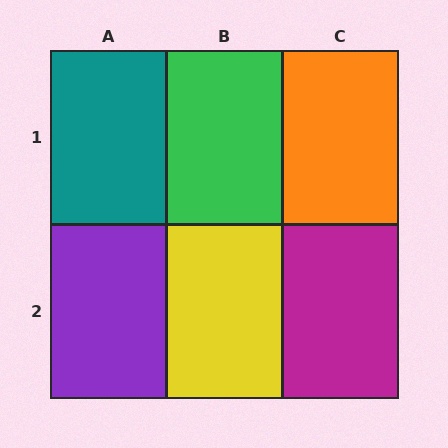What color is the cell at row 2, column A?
Purple.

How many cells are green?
1 cell is green.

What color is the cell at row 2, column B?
Yellow.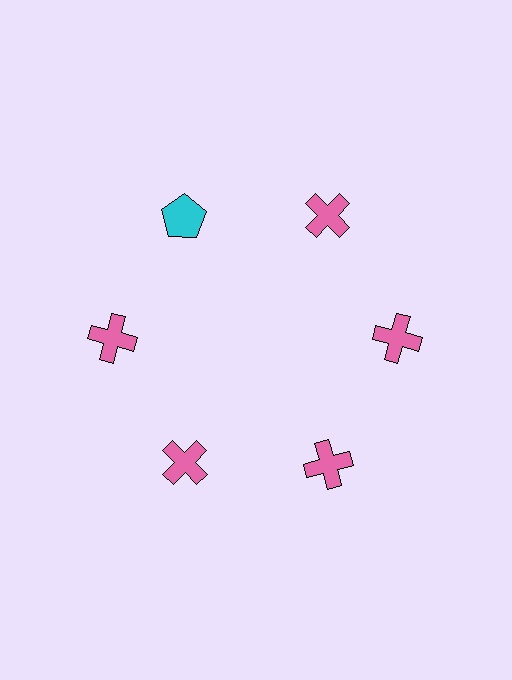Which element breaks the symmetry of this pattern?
The cyan pentagon at roughly the 11 o'clock position breaks the symmetry. All other shapes are pink crosses.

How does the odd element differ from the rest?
It differs in both color (cyan instead of pink) and shape (pentagon instead of cross).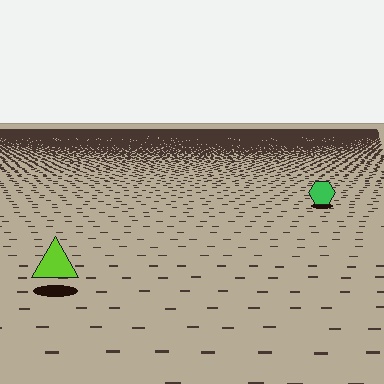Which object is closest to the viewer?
The lime triangle is closest. The texture marks near it are larger and more spread out.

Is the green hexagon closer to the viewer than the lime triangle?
No. The lime triangle is closer — you can tell from the texture gradient: the ground texture is coarser near it.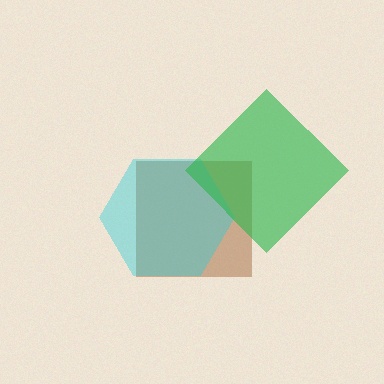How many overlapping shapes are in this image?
There are 3 overlapping shapes in the image.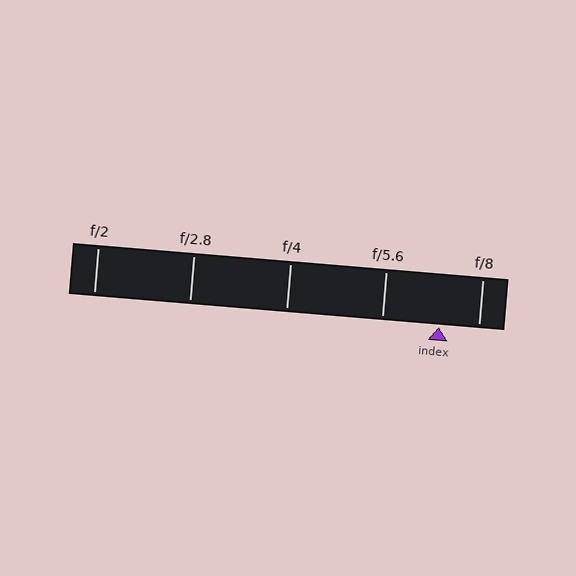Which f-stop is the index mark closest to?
The index mark is closest to f/8.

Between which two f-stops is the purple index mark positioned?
The index mark is between f/5.6 and f/8.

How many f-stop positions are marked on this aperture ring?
There are 5 f-stop positions marked.